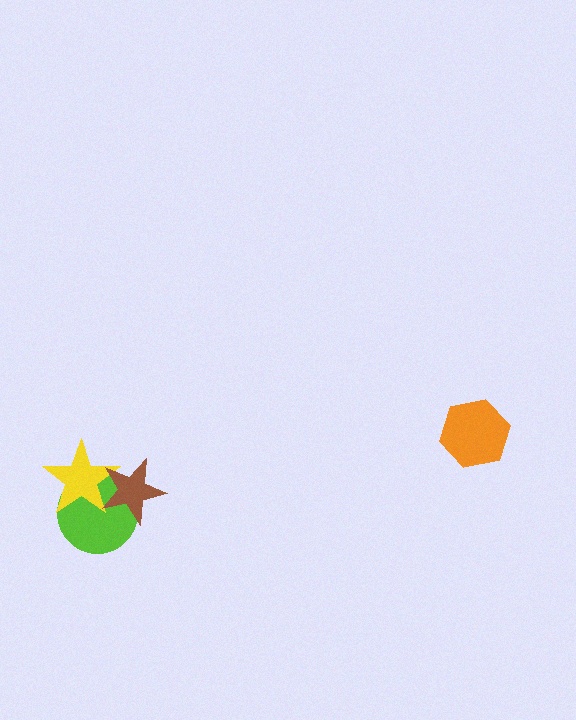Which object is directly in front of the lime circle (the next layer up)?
The yellow star is directly in front of the lime circle.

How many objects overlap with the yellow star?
2 objects overlap with the yellow star.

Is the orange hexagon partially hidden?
No, no other shape covers it.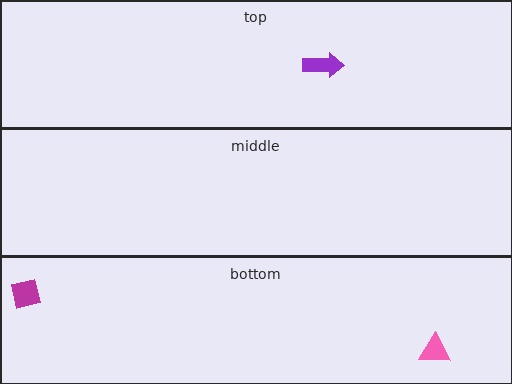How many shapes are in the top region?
1.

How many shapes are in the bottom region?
2.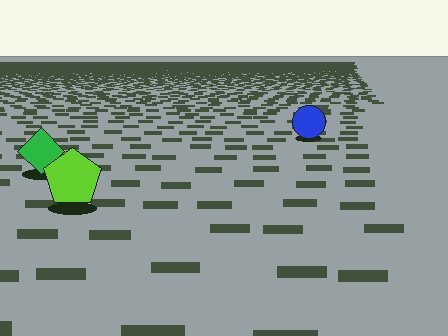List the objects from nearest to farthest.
From nearest to farthest: the lime pentagon, the green diamond, the blue circle.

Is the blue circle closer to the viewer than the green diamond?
No. The green diamond is closer — you can tell from the texture gradient: the ground texture is coarser near it.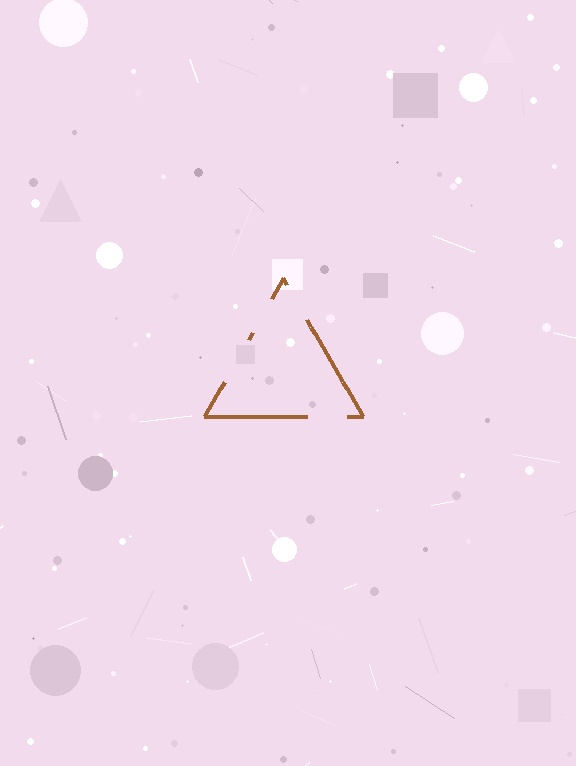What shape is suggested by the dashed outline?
The dashed outline suggests a triangle.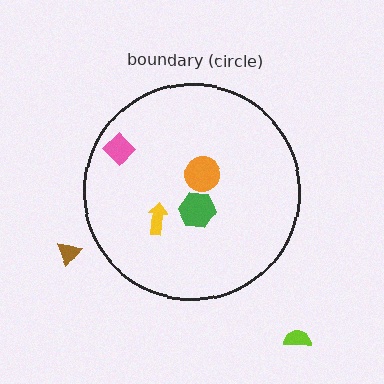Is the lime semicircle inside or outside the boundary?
Outside.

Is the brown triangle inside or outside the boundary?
Outside.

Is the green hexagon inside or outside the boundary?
Inside.